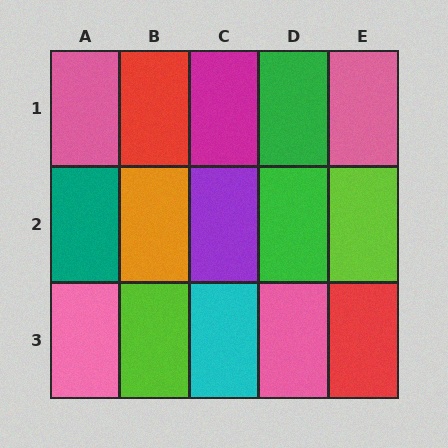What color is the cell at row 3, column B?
Lime.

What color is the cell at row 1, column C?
Magenta.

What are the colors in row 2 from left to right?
Teal, orange, purple, green, lime.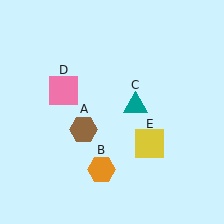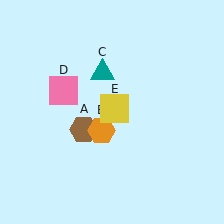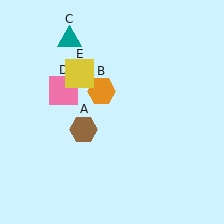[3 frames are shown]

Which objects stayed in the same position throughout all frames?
Brown hexagon (object A) and pink square (object D) remained stationary.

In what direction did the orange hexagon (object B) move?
The orange hexagon (object B) moved up.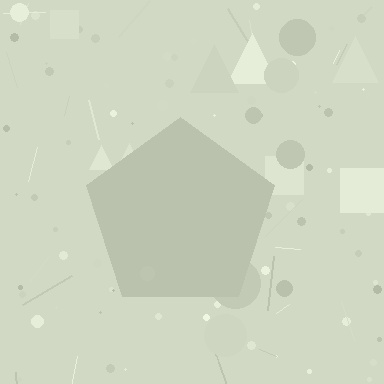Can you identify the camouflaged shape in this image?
The camouflaged shape is a pentagon.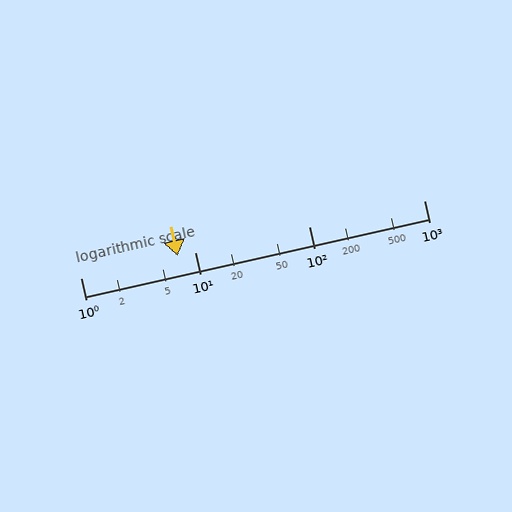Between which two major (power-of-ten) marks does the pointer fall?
The pointer is between 1 and 10.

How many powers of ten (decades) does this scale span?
The scale spans 3 decades, from 1 to 1000.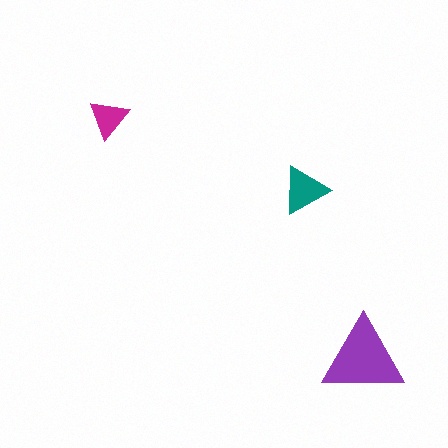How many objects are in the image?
There are 3 objects in the image.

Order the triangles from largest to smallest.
the purple one, the teal one, the magenta one.